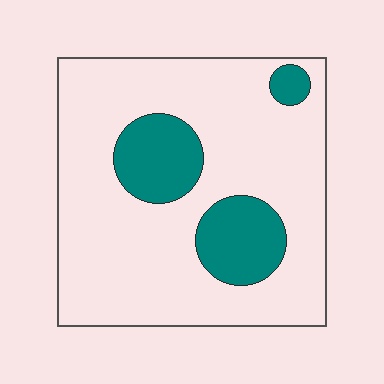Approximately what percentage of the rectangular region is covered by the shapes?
Approximately 20%.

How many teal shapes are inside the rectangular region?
3.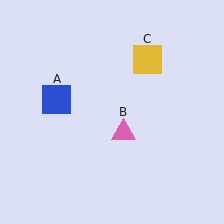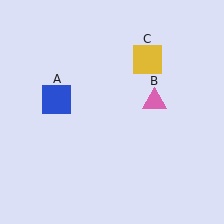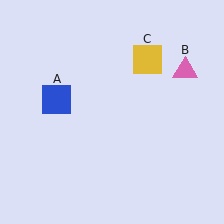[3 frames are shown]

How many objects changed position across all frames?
1 object changed position: pink triangle (object B).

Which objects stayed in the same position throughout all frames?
Blue square (object A) and yellow square (object C) remained stationary.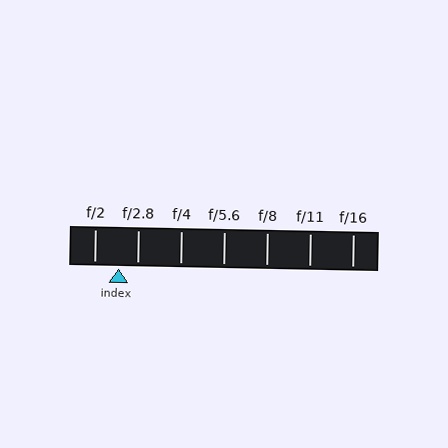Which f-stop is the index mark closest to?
The index mark is closest to f/2.8.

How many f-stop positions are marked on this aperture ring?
There are 7 f-stop positions marked.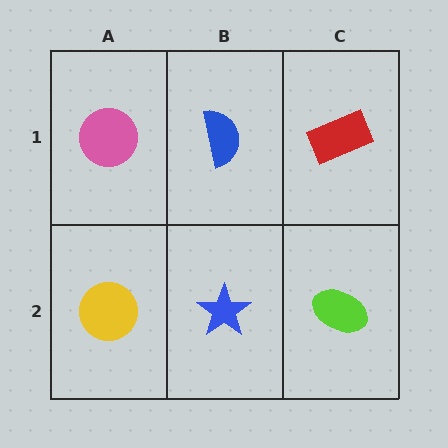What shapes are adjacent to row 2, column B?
A blue semicircle (row 1, column B), a yellow circle (row 2, column A), a lime ellipse (row 2, column C).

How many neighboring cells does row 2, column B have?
3.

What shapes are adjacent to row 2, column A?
A pink circle (row 1, column A), a blue star (row 2, column B).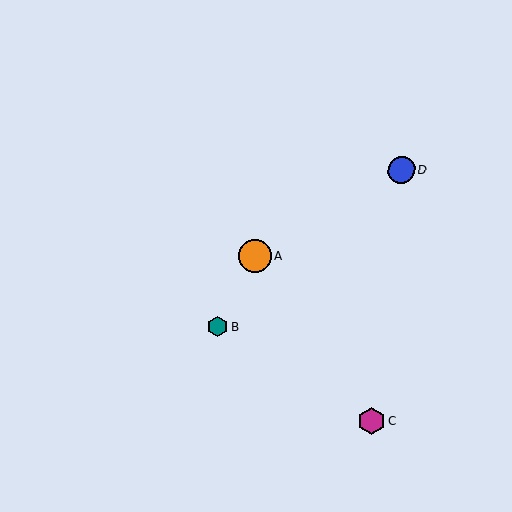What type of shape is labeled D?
Shape D is a blue circle.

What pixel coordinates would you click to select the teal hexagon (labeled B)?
Click at (217, 326) to select the teal hexagon B.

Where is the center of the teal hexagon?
The center of the teal hexagon is at (217, 326).